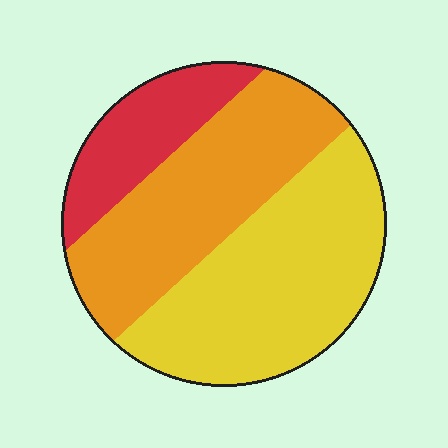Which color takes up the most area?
Yellow, at roughly 45%.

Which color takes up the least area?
Red, at roughly 20%.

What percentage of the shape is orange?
Orange covers roughly 35% of the shape.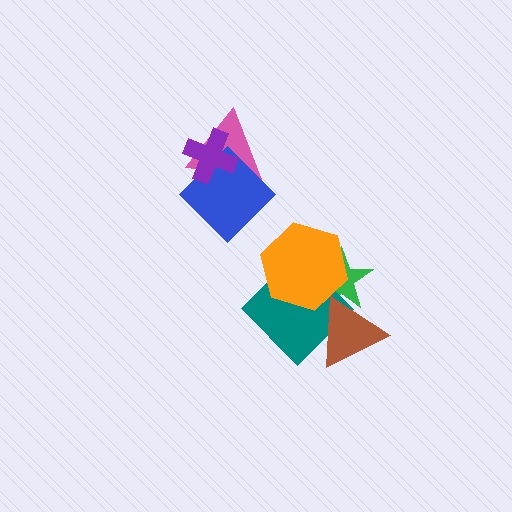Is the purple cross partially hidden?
No, no other shape covers it.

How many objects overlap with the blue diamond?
2 objects overlap with the blue diamond.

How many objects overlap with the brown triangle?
2 objects overlap with the brown triangle.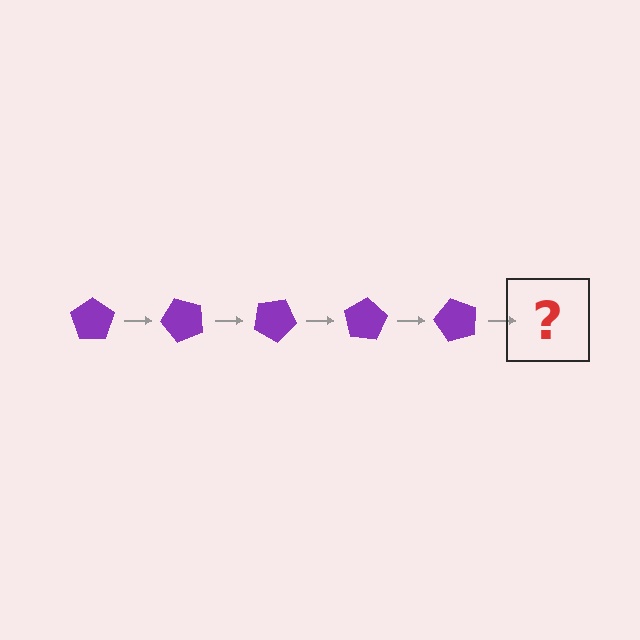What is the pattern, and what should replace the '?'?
The pattern is that the pentagon rotates 50 degrees each step. The '?' should be a purple pentagon rotated 250 degrees.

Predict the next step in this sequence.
The next step is a purple pentagon rotated 250 degrees.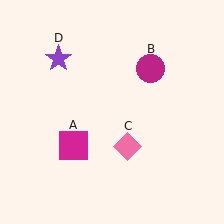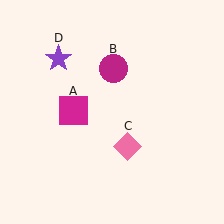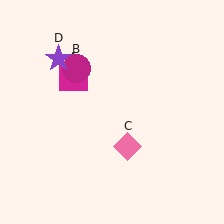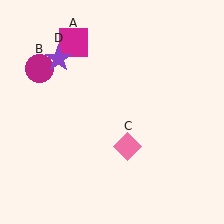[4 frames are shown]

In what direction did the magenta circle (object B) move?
The magenta circle (object B) moved left.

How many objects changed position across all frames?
2 objects changed position: magenta square (object A), magenta circle (object B).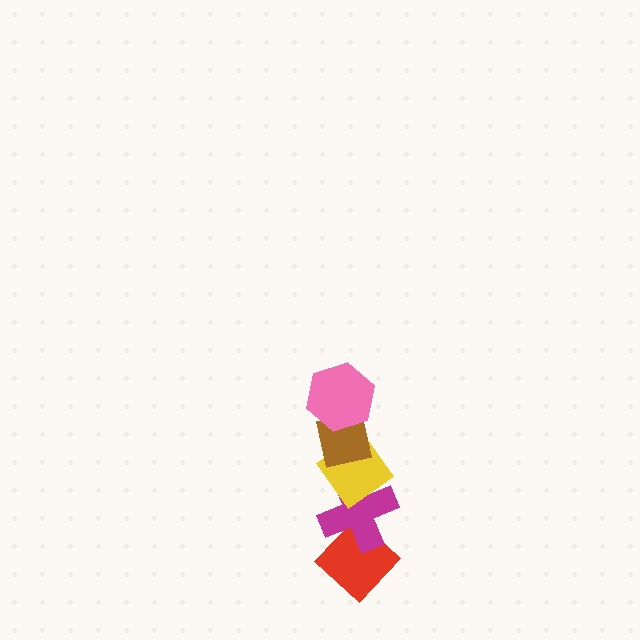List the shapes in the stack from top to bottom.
From top to bottom: the pink hexagon, the brown square, the yellow diamond, the magenta cross, the red diamond.